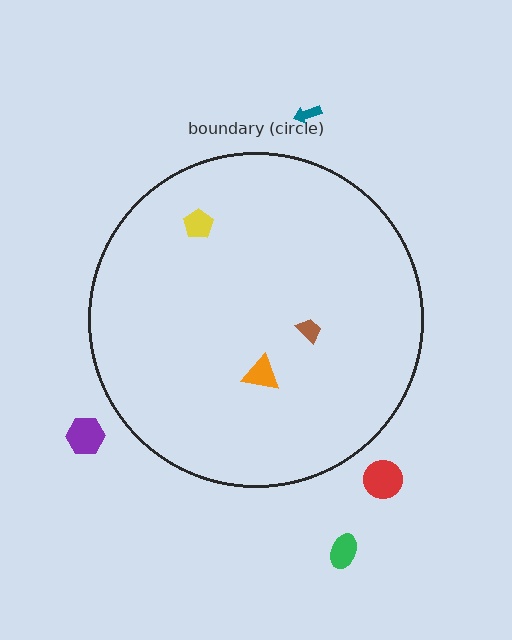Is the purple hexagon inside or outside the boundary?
Outside.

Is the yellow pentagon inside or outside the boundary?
Inside.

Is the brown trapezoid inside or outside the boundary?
Inside.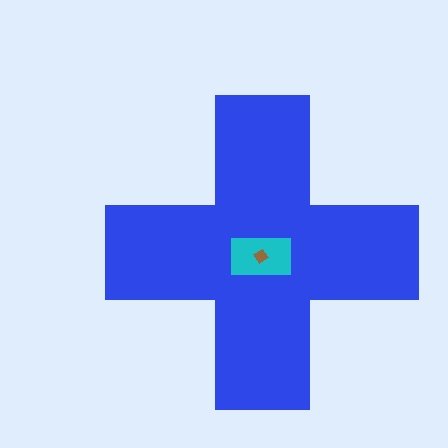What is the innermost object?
The brown diamond.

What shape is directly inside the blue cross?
The cyan rectangle.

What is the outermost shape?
The blue cross.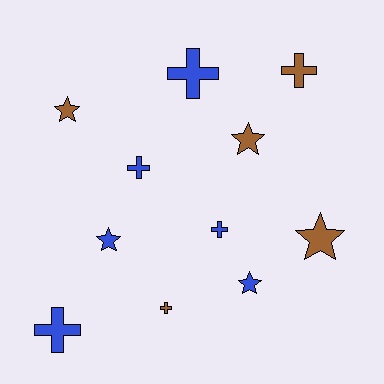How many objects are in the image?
There are 11 objects.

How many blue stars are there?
There are 2 blue stars.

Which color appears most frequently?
Blue, with 6 objects.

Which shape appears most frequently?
Cross, with 6 objects.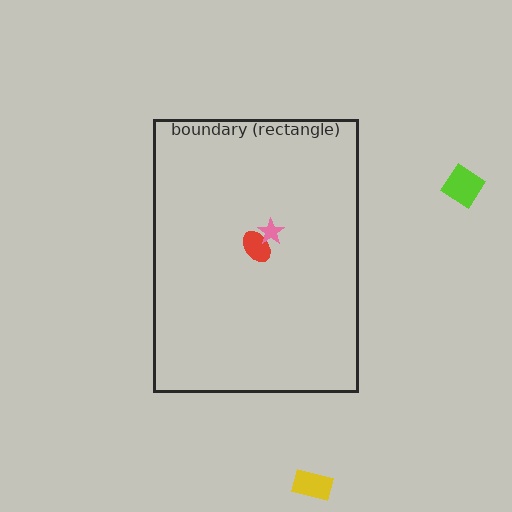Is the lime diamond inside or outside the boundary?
Outside.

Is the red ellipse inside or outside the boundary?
Inside.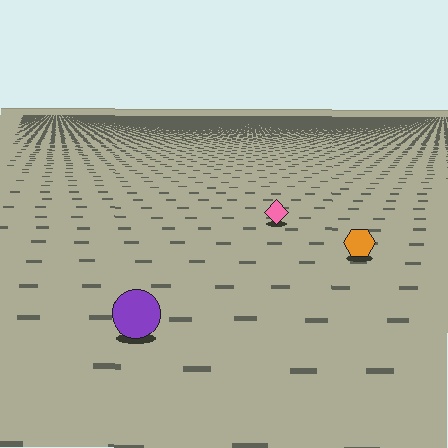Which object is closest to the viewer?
The purple circle is closest. The texture marks near it are larger and more spread out.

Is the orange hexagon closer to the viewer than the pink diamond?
Yes. The orange hexagon is closer — you can tell from the texture gradient: the ground texture is coarser near it.